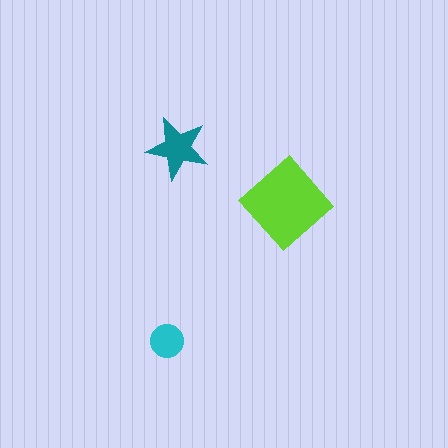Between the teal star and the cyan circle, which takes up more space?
The teal star.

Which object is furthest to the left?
The cyan circle is leftmost.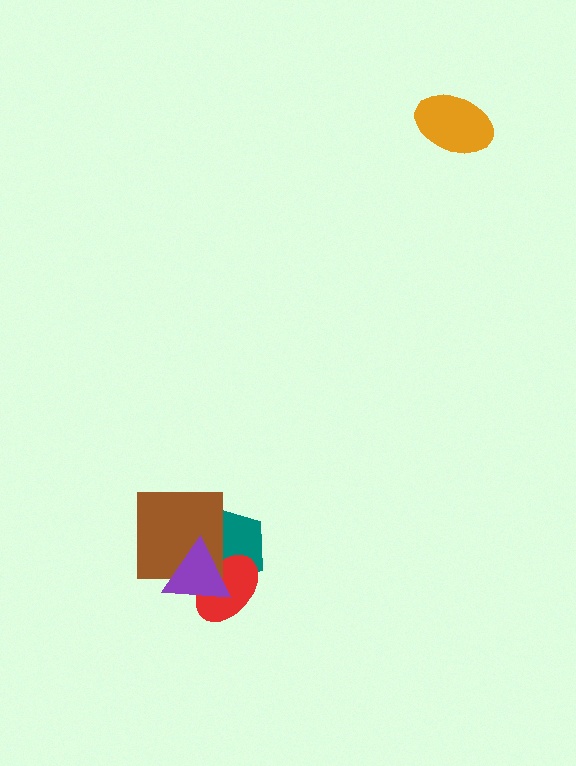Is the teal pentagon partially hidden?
Yes, it is partially covered by another shape.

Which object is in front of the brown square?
The purple triangle is in front of the brown square.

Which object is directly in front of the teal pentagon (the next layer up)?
The red ellipse is directly in front of the teal pentagon.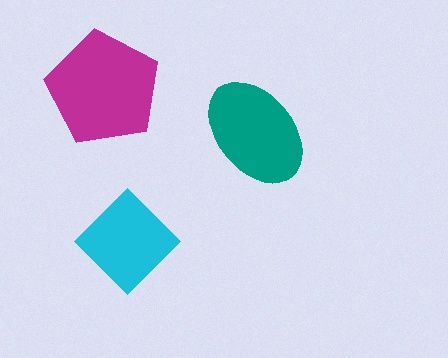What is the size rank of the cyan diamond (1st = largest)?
3rd.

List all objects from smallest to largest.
The cyan diamond, the teal ellipse, the magenta pentagon.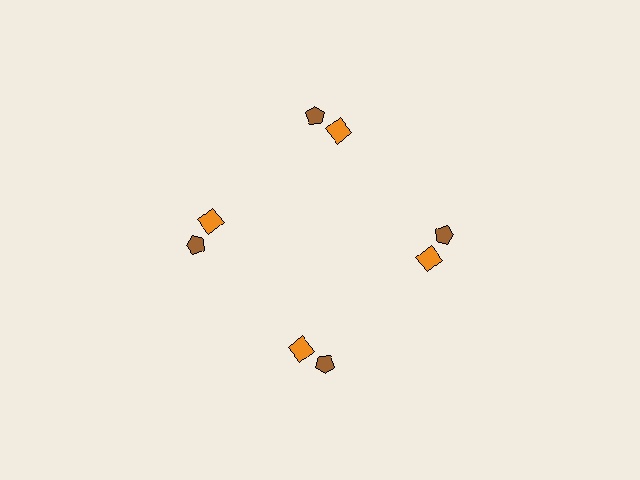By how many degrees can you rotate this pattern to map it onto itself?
The pattern maps onto itself every 90 degrees of rotation.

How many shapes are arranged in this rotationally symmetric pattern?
There are 8 shapes, arranged in 4 groups of 2.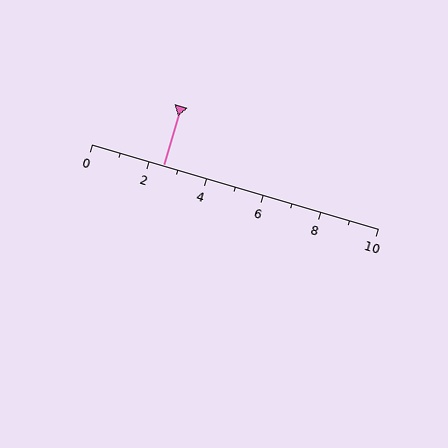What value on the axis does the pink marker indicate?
The marker indicates approximately 2.5.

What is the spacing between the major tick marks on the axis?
The major ticks are spaced 2 apart.